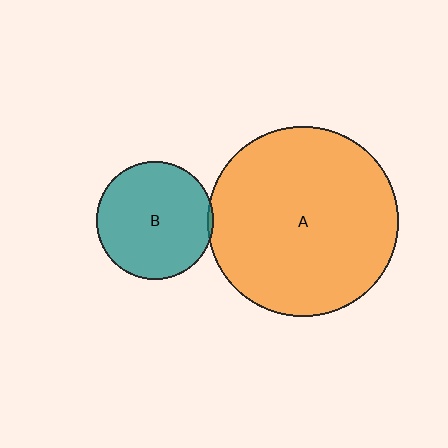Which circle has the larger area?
Circle A (orange).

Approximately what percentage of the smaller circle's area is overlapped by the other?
Approximately 5%.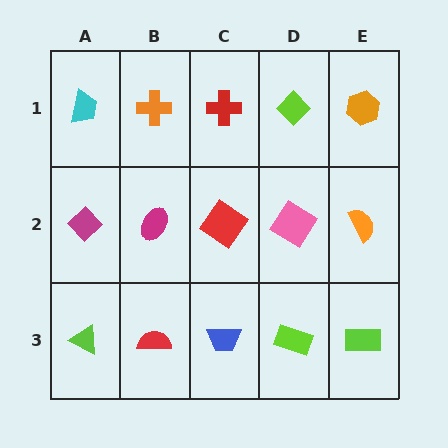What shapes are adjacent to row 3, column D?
A pink diamond (row 2, column D), a blue trapezoid (row 3, column C), a lime rectangle (row 3, column E).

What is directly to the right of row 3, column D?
A lime rectangle.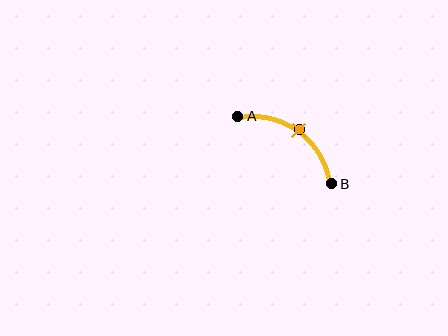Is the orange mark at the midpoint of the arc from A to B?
Yes. The orange mark lies on the arc at equal arc-length from both A and B — it is the arc midpoint.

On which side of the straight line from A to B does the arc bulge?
The arc bulges above and to the right of the straight line connecting A and B.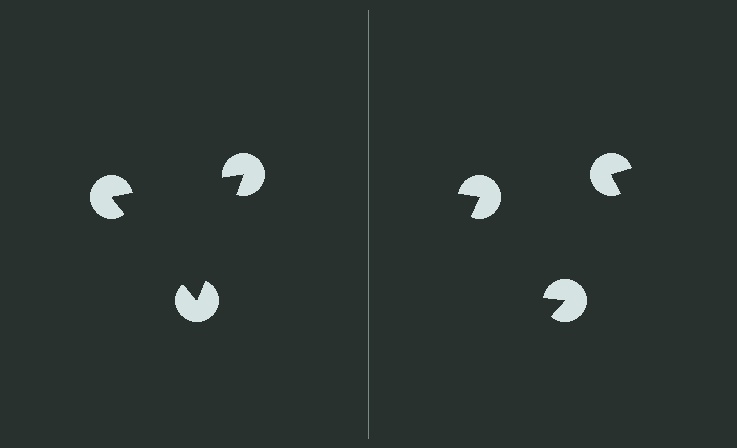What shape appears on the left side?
An illusory triangle.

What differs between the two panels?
The pac-man discs are positioned identically on both sides; only the wedge orientations differ. On the left they align to a triangle; on the right they are misaligned.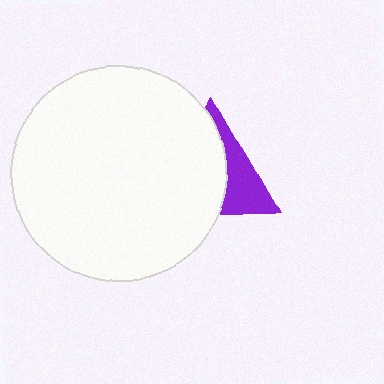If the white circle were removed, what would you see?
You would see the complete purple triangle.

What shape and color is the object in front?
The object in front is a white circle.